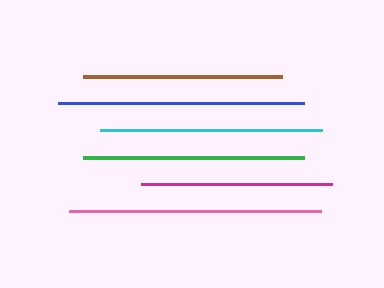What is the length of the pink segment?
The pink segment is approximately 251 pixels long.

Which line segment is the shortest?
The magenta line is the shortest at approximately 191 pixels.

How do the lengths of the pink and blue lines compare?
The pink and blue lines are approximately the same length.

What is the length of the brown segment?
The brown segment is approximately 198 pixels long.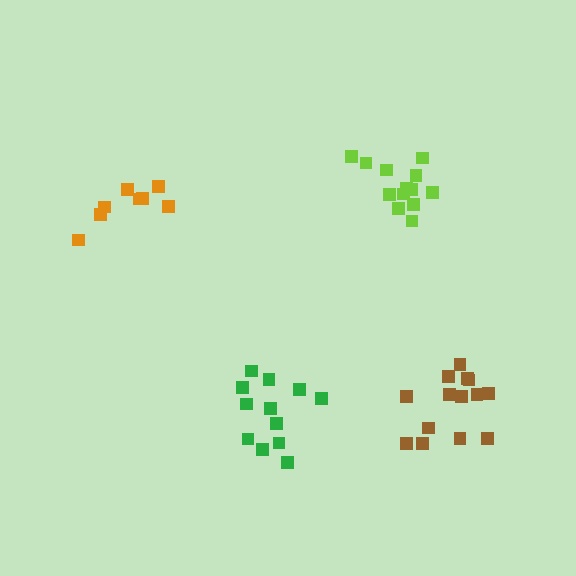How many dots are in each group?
Group 1: 13 dots, Group 2: 12 dots, Group 3: 8 dots, Group 4: 14 dots (47 total).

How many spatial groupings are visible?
There are 4 spatial groupings.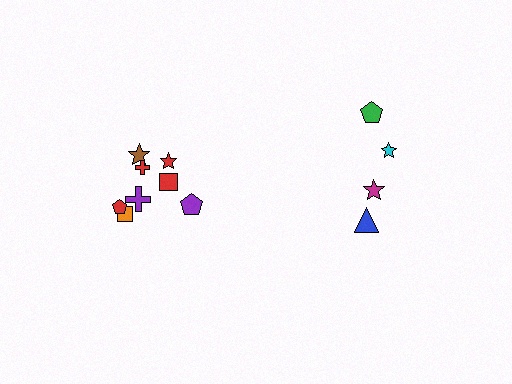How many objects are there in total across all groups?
There are 12 objects.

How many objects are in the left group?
There are 8 objects.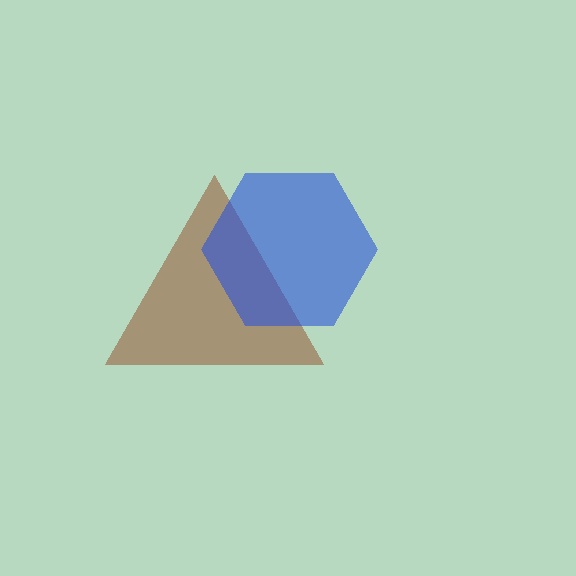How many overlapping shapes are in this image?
There are 2 overlapping shapes in the image.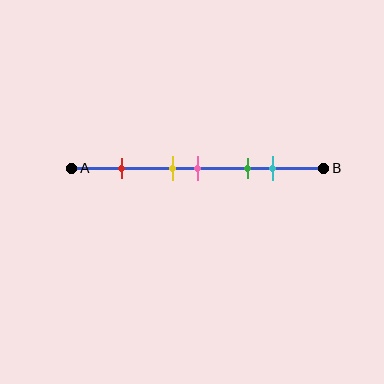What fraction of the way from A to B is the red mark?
The red mark is approximately 20% (0.2) of the way from A to B.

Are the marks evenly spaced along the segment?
No, the marks are not evenly spaced.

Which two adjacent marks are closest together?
The yellow and pink marks are the closest adjacent pair.